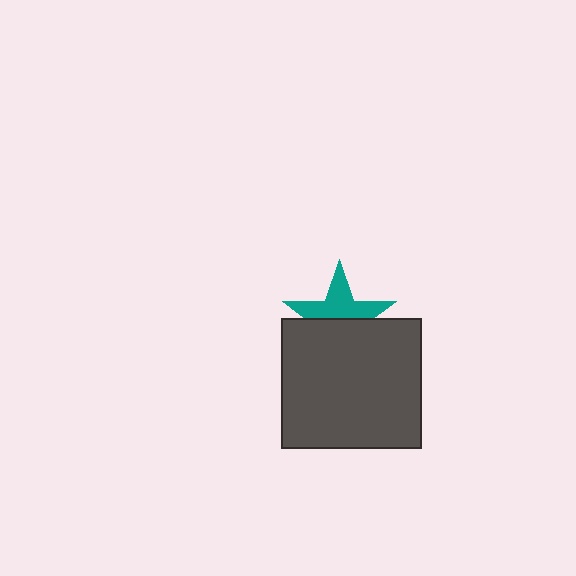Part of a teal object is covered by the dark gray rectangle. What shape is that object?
It is a star.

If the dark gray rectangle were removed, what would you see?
You would see the complete teal star.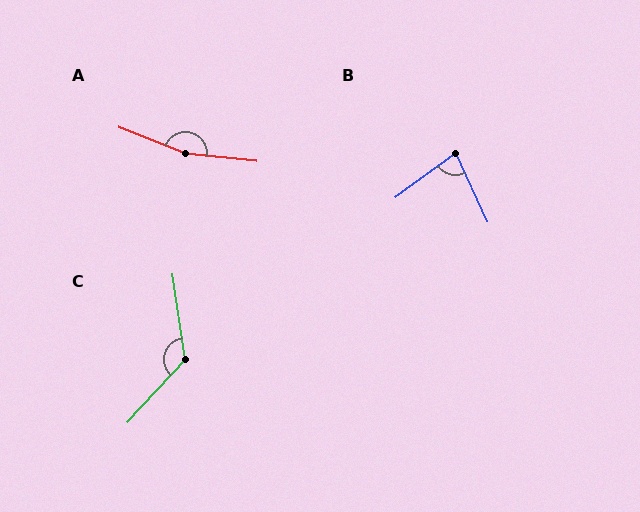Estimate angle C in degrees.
Approximately 129 degrees.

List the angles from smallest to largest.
B (79°), C (129°), A (164°).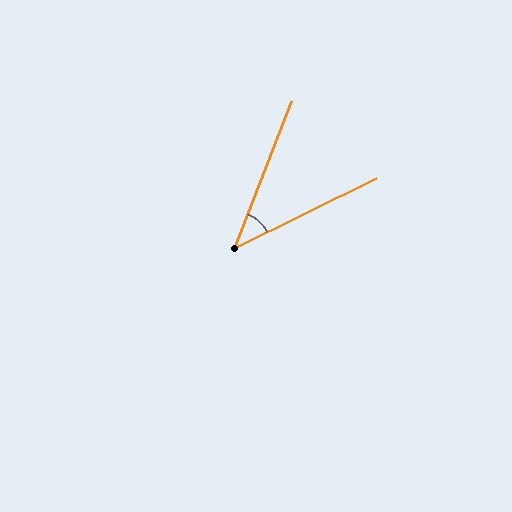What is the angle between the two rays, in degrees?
Approximately 43 degrees.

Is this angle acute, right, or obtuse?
It is acute.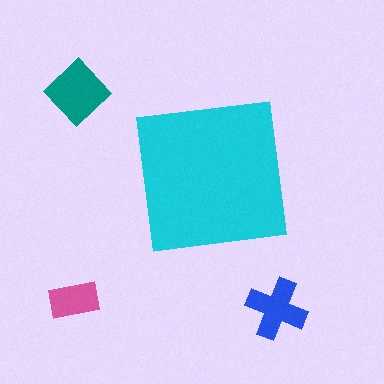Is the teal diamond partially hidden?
No, the teal diamond is fully visible.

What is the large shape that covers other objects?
A cyan square.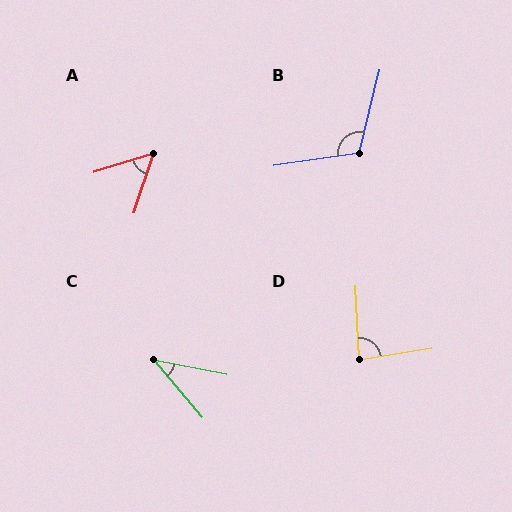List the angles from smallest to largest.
C (39°), A (54°), D (84°), B (112°).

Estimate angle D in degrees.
Approximately 84 degrees.